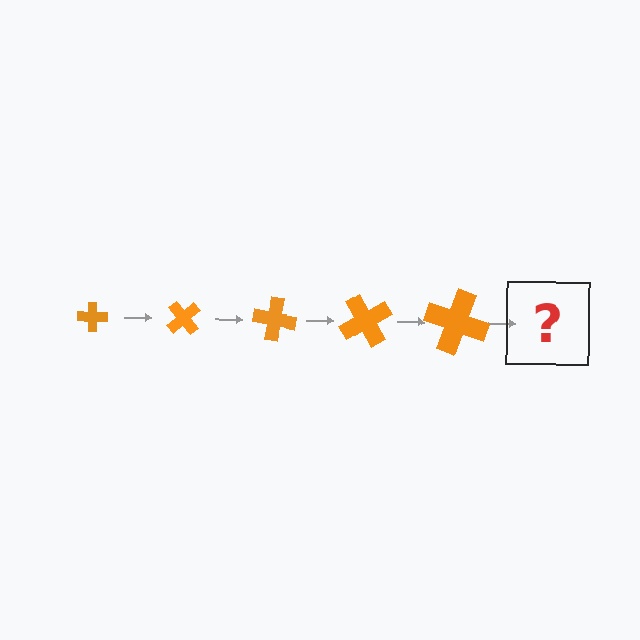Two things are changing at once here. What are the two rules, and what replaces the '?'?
The two rules are that the cross grows larger each step and it rotates 50 degrees each step. The '?' should be a cross, larger than the previous one and rotated 250 degrees from the start.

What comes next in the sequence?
The next element should be a cross, larger than the previous one and rotated 250 degrees from the start.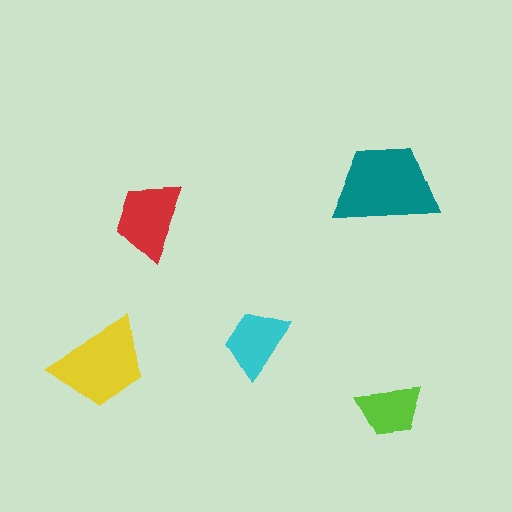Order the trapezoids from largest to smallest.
the teal one, the yellow one, the red one, the cyan one, the lime one.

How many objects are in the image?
There are 5 objects in the image.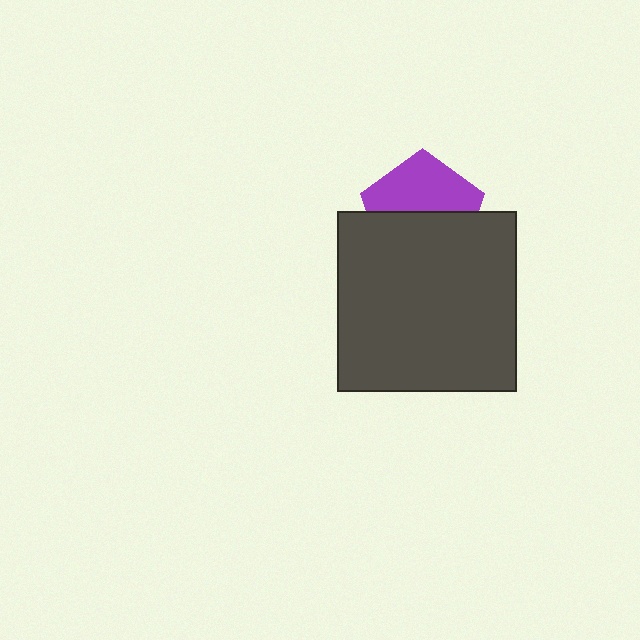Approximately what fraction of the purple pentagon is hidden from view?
Roughly 51% of the purple pentagon is hidden behind the dark gray square.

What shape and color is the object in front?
The object in front is a dark gray square.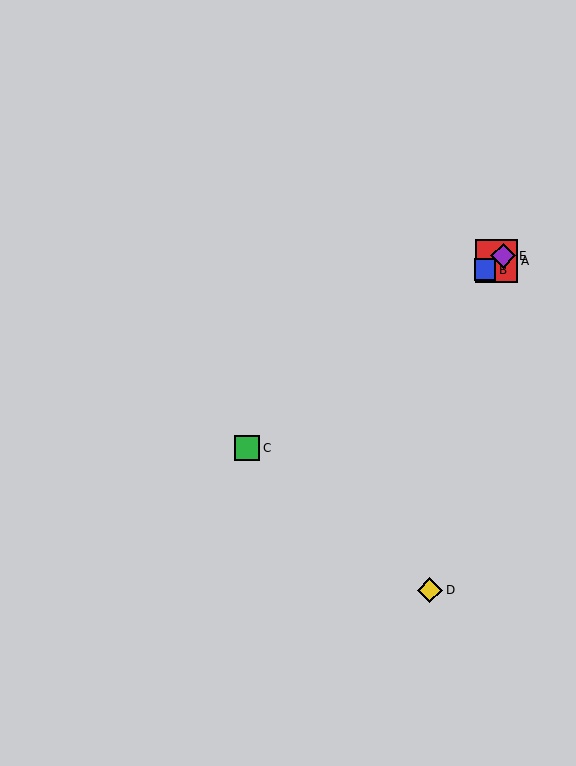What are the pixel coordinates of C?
Object C is at (247, 448).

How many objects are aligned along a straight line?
4 objects (A, B, C, E) are aligned along a straight line.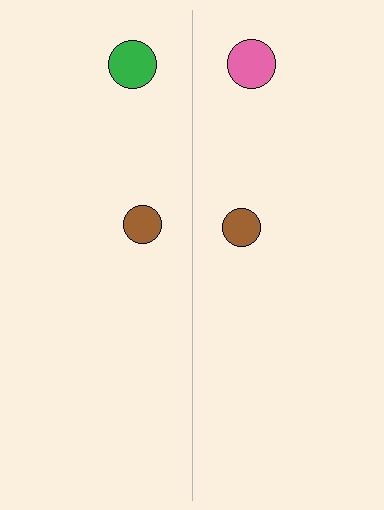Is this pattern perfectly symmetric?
No, the pattern is not perfectly symmetric. The pink circle on the right side breaks the symmetry — its mirror counterpart is green.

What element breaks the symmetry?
The pink circle on the right side breaks the symmetry — its mirror counterpart is green.